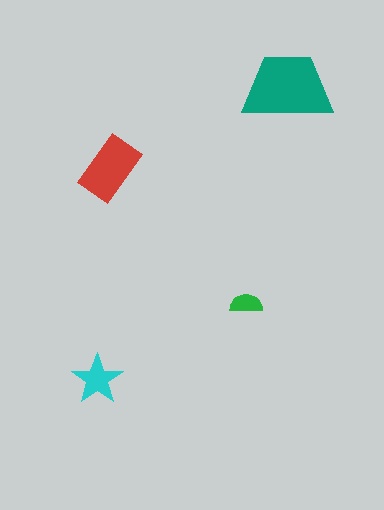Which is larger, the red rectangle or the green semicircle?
The red rectangle.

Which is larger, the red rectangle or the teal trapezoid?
The teal trapezoid.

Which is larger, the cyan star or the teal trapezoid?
The teal trapezoid.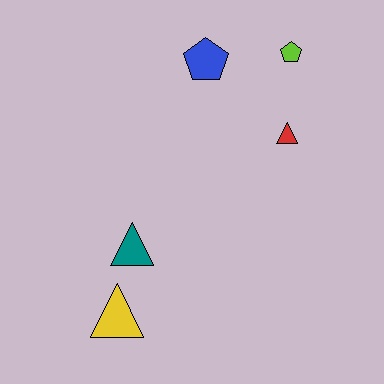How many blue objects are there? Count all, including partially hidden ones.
There is 1 blue object.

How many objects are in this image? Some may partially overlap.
There are 5 objects.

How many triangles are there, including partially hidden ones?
There are 3 triangles.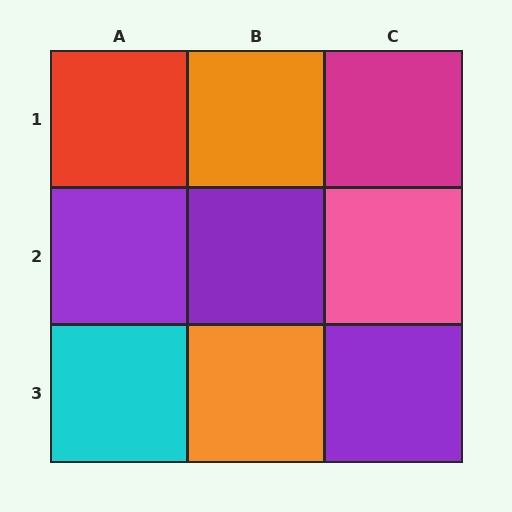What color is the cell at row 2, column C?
Pink.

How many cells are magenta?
1 cell is magenta.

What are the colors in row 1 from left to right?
Red, orange, magenta.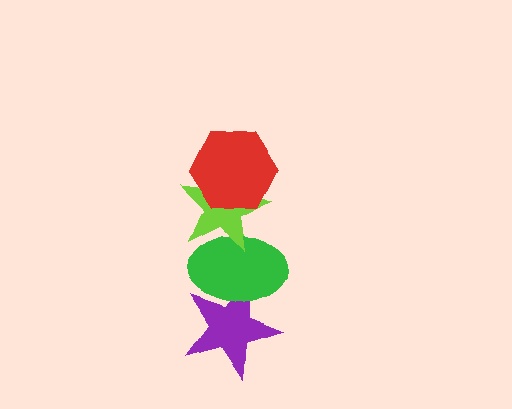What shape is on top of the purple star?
The green ellipse is on top of the purple star.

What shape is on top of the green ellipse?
The lime star is on top of the green ellipse.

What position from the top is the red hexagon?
The red hexagon is 1st from the top.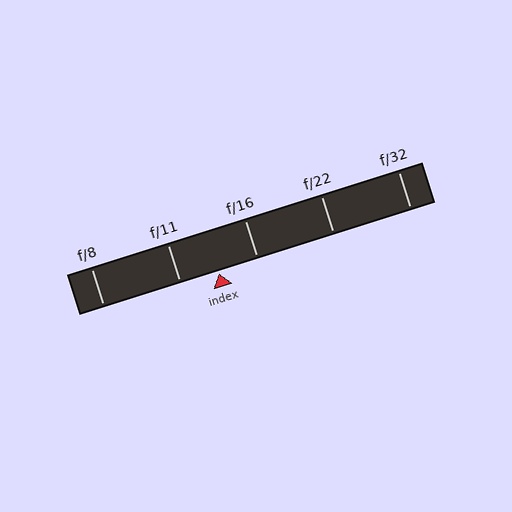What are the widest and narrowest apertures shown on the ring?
The widest aperture shown is f/8 and the narrowest is f/32.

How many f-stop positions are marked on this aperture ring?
There are 5 f-stop positions marked.